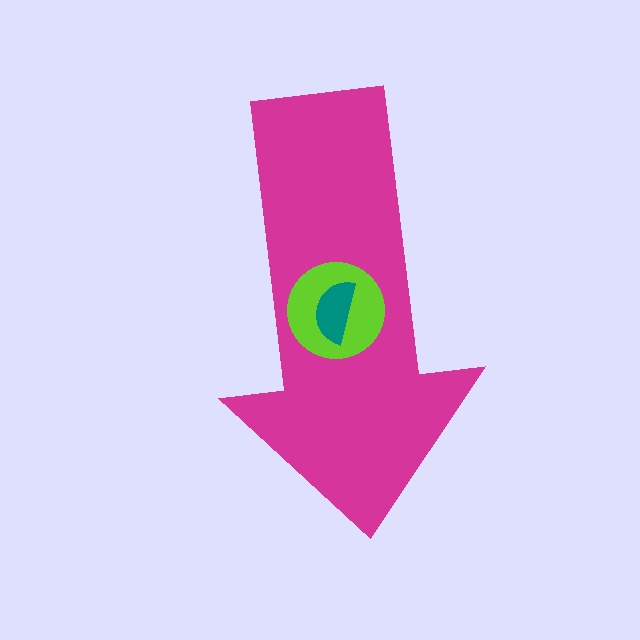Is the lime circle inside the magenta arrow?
Yes.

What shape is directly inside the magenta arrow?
The lime circle.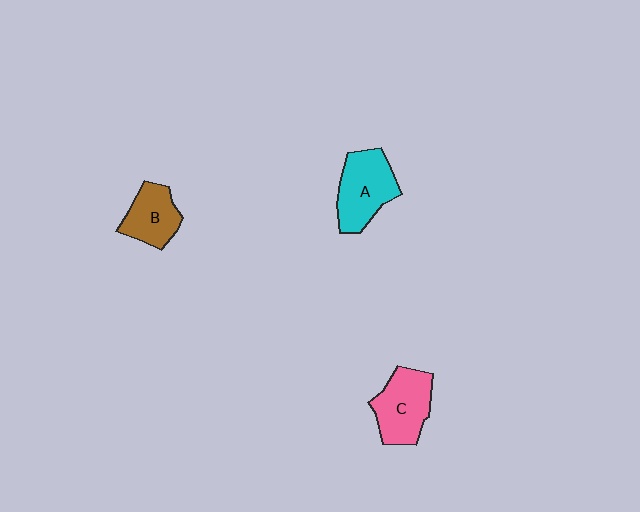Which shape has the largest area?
Shape A (cyan).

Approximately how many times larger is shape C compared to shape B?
Approximately 1.3 times.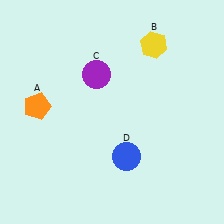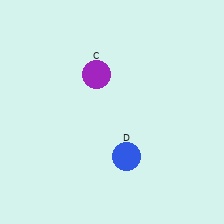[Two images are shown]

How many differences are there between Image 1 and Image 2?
There are 2 differences between the two images.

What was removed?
The orange pentagon (A), the yellow hexagon (B) were removed in Image 2.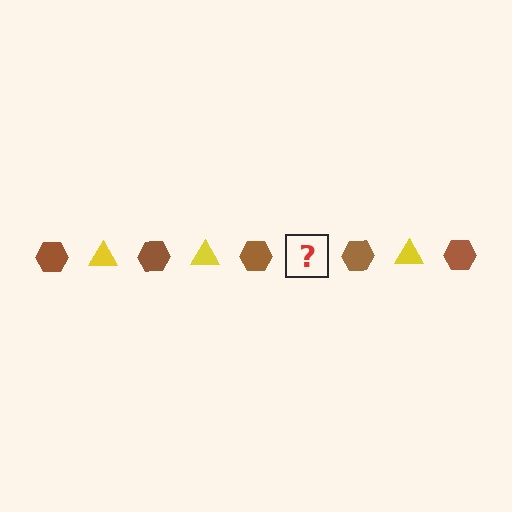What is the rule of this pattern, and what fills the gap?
The rule is that the pattern alternates between brown hexagon and yellow triangle. The gap should be filled with a yellow triangle.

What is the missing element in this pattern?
The missing element is a yellow triangle.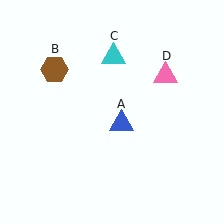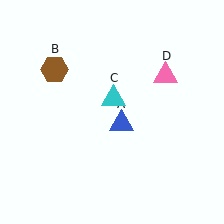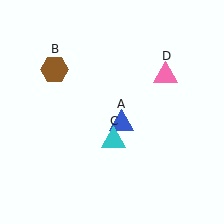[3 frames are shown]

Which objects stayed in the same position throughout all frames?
Blue triangle (object A) and brown hexagon (object B) and pink triangle (object D) remained stationary.